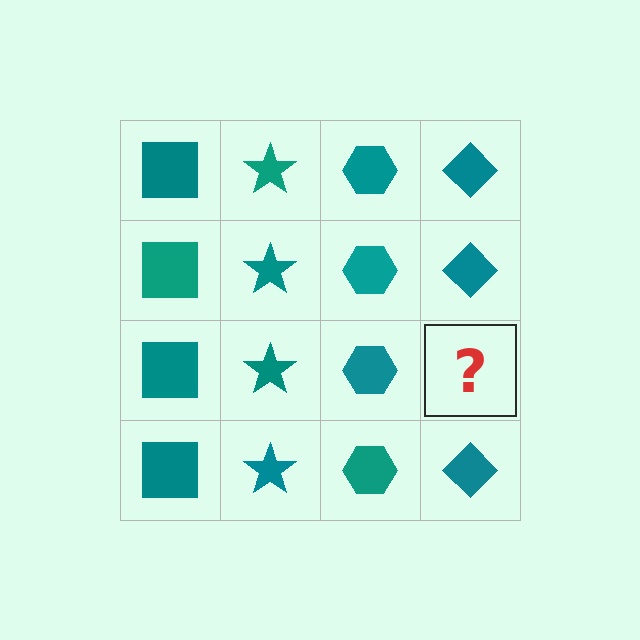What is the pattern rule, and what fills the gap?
The rule is that each column has a consistent shape. The gap should be filled with a teal diamond.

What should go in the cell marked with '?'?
The missing cell should contain a teal diamond.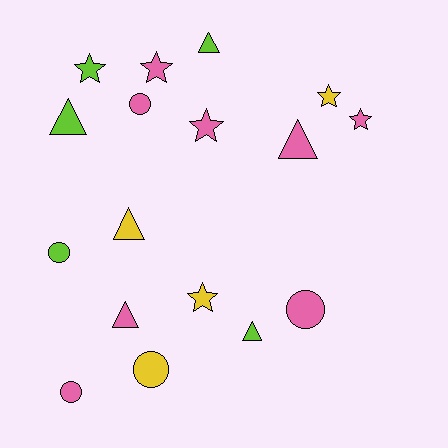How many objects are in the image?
There are 17 objects.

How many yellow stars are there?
There are 2 yellow stars.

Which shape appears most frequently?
Star, with 6 objects.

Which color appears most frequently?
Pink, with 8 objects.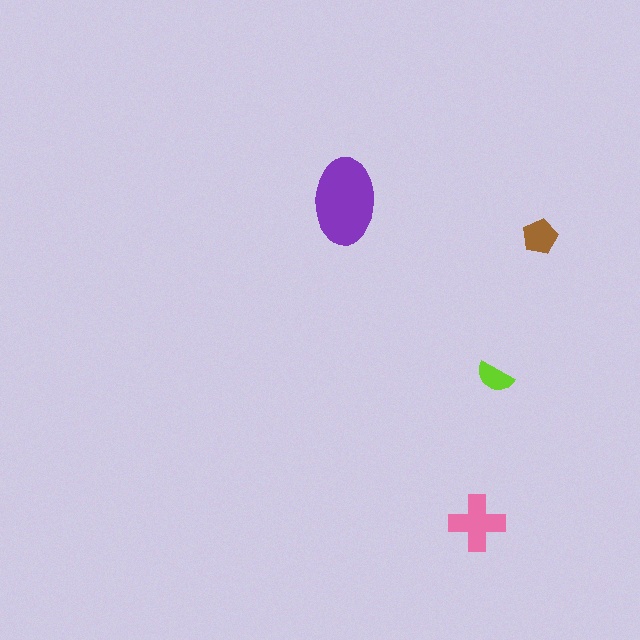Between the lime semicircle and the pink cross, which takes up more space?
The pink cross.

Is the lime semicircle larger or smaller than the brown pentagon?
Smaller.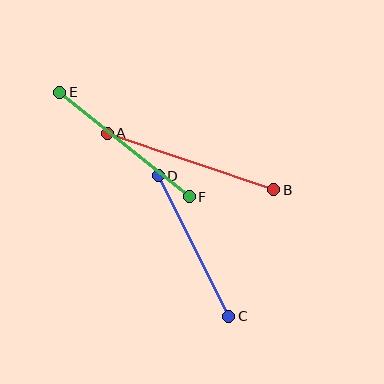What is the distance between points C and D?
The distance is approximately 157 pixels.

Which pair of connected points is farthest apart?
Points A and B are farthest apart.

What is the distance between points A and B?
The distance is approximately 176 pixels.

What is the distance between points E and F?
The distance is approximately 166 pixels.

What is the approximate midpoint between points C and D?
The midpoint is at approximately (193, 246) pixels.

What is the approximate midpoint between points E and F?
The midpoint is at approximately (125, 144) pixels.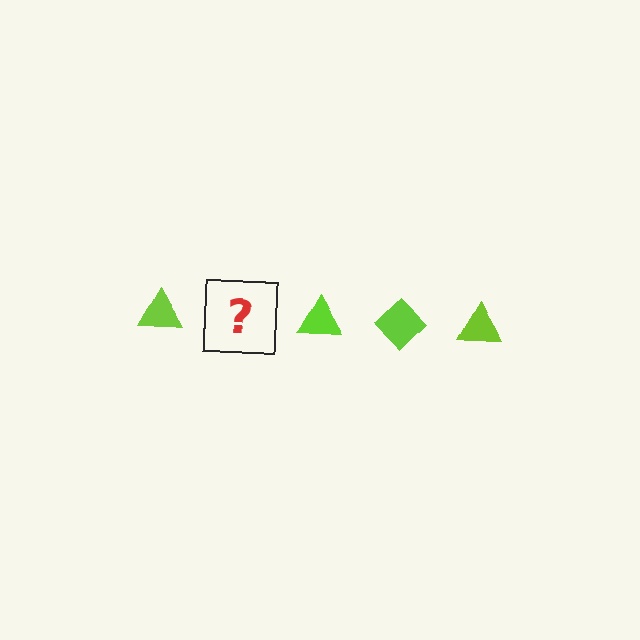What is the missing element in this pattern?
The missing element is a lime diamond.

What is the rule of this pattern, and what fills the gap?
The rule is that the pattern cycles through triangle, diamond shapes in lime. The gap should be filled with a lime diamond.